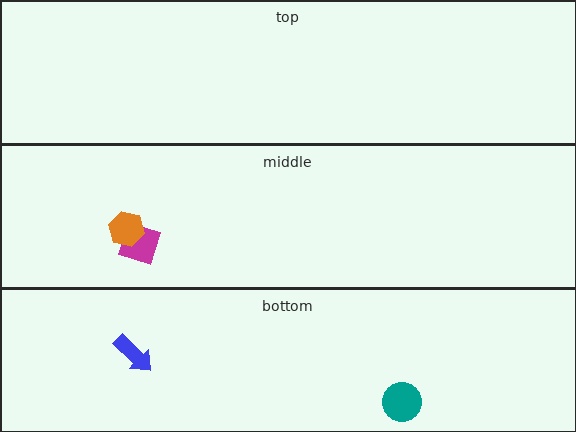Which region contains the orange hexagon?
The middle region.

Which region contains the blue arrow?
The bottom region.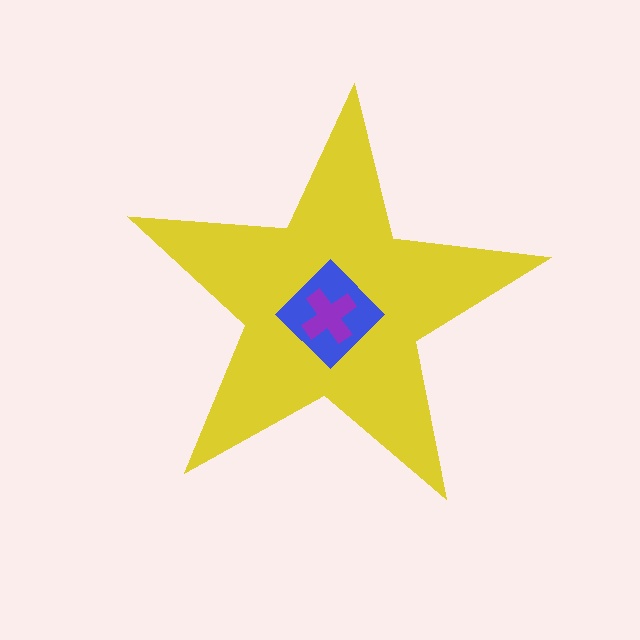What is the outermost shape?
The yellow star.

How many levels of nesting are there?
3.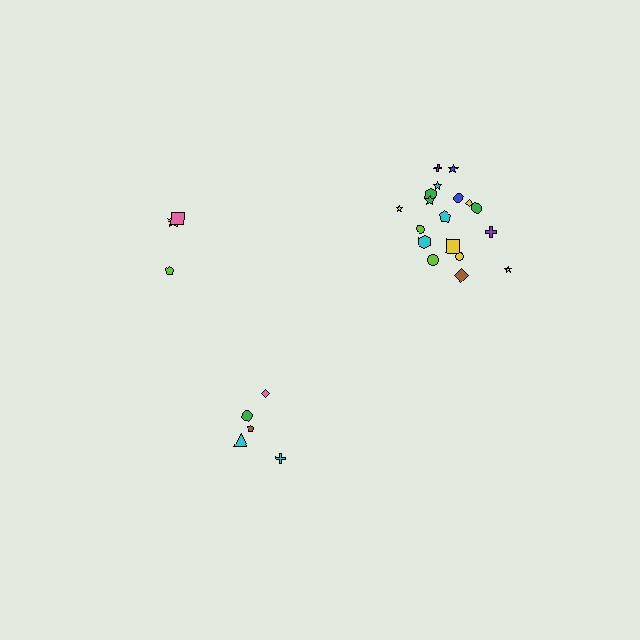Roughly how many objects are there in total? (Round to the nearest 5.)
Roughly 25 objects in total.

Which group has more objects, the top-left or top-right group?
The top-right group.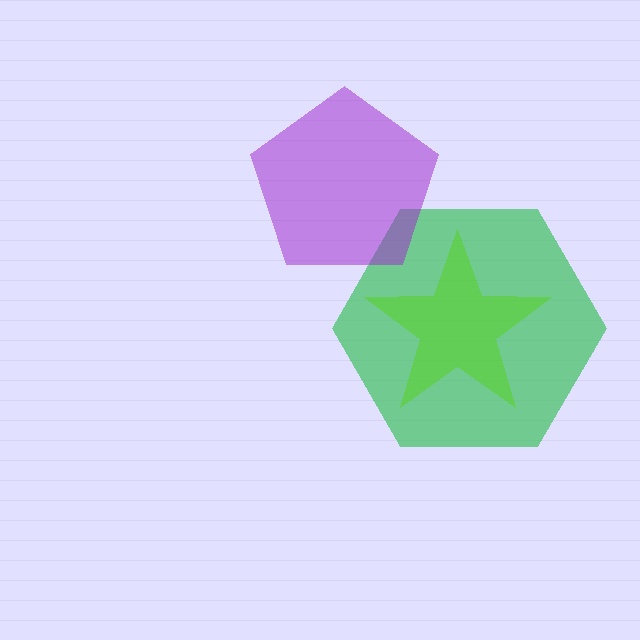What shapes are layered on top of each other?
The layered shapes are: a green hexagon, a purple pentagon, a lime star.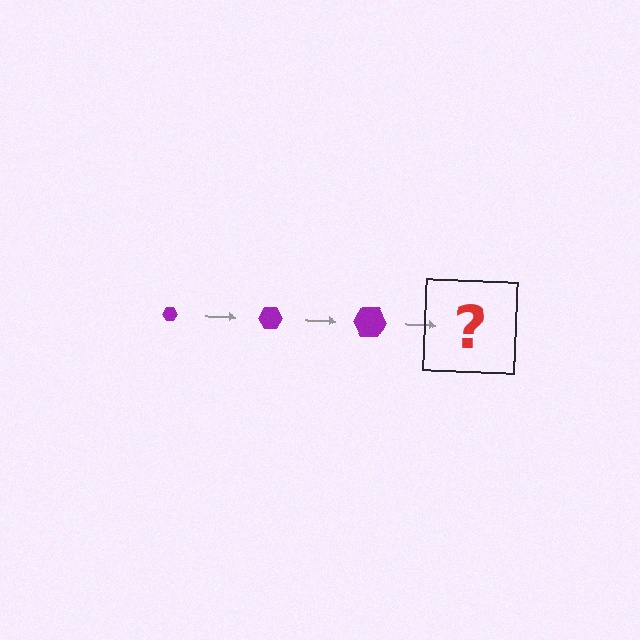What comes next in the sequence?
The next element should be a purple hexagon, larger than the previous one.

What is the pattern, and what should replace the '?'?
The pattern is that the hexagon gets progressively larger each step. The '?' should be a purple hexagon, larger than the previous one.